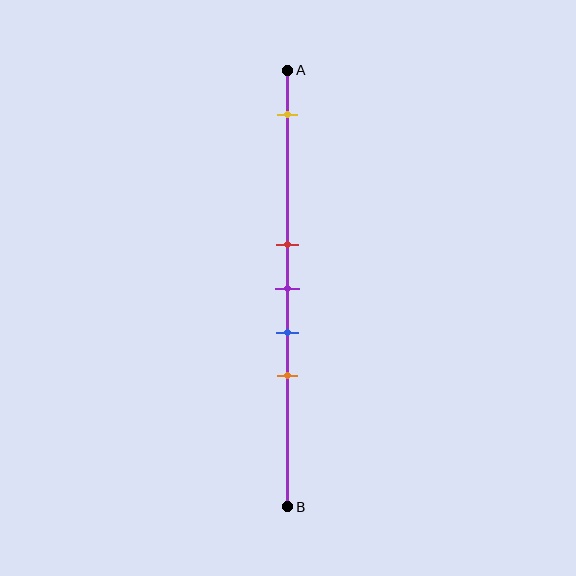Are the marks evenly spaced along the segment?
No, the marks are not evenly spaced.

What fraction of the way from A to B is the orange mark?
The orange mark is approximately 70% (0.7) of the way from A to B.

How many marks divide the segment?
There are 5 marks dividing the segment.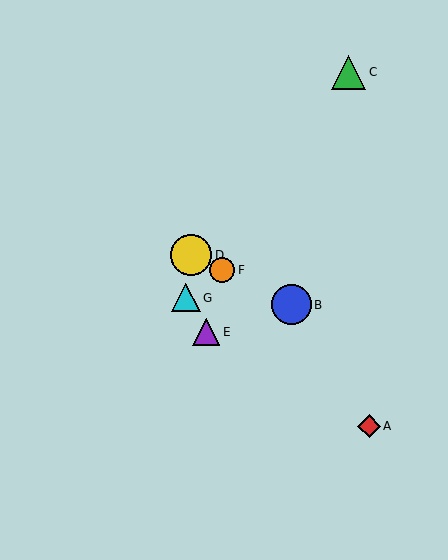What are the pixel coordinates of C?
Object C is at (348, 72).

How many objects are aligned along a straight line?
3 objects (B, D, F) are aligned along a straight line.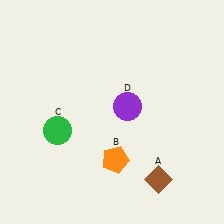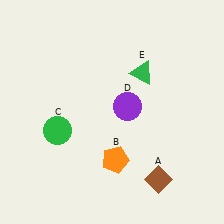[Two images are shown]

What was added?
A green triangle (E) was added in Image 2.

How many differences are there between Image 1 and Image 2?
There is 1 difference between the two images.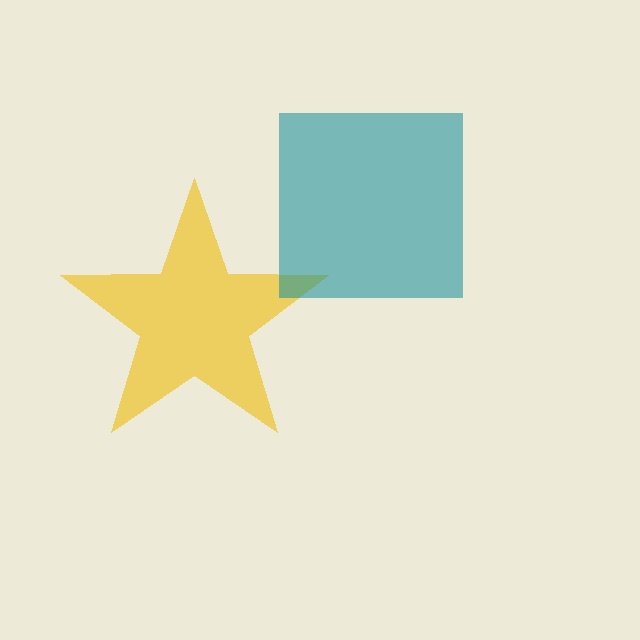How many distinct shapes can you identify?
There are 2 distinct shapes: a yellow star, a teal square.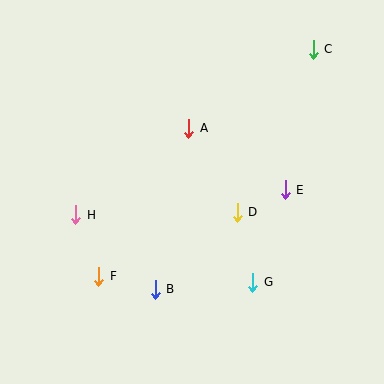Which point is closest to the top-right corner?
Point C is closest to the top-right corner.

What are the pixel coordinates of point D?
Point D is at (237, 212).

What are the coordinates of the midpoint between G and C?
The midpoint between G and C is at (283, 166).